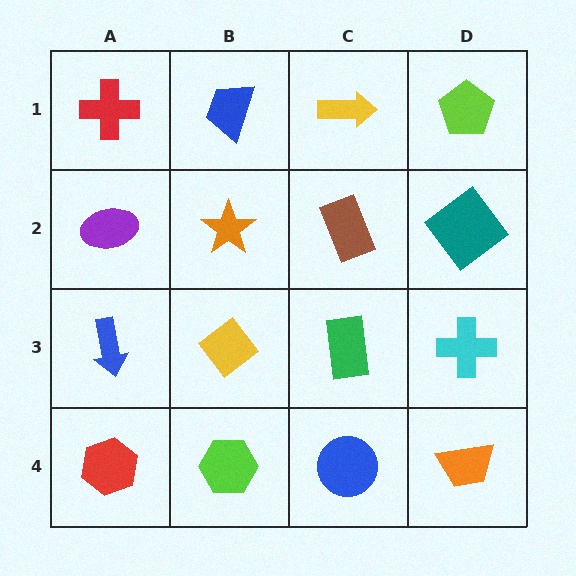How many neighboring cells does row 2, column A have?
3.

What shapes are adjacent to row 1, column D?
A teal diamond (row 2, column D), a yellow arrow (row 1, column C).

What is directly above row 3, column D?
A teal diamond.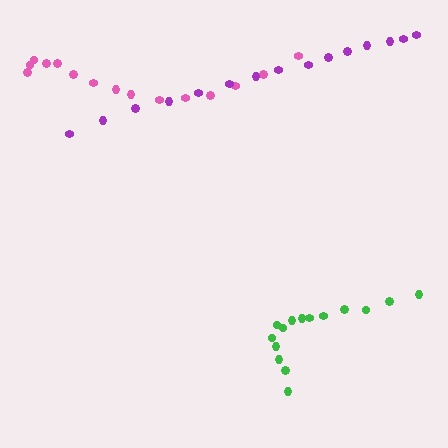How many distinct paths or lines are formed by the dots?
There are 3 distinct paths.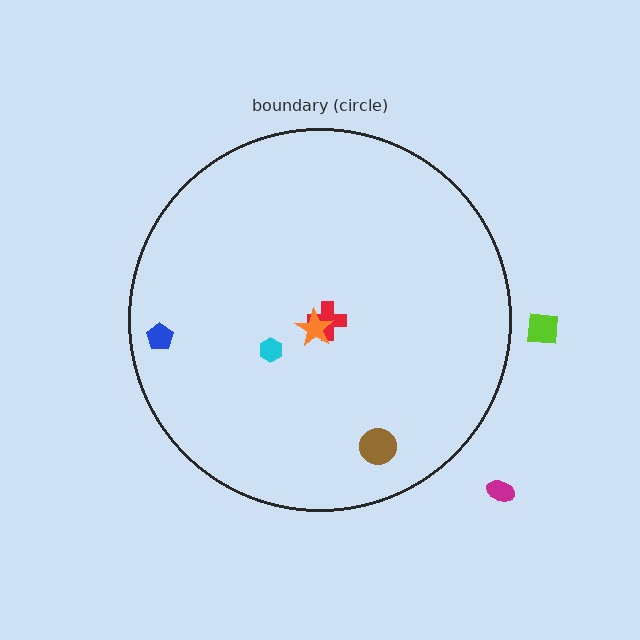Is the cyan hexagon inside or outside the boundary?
Inside.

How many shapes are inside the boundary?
5 inside, 2 outside.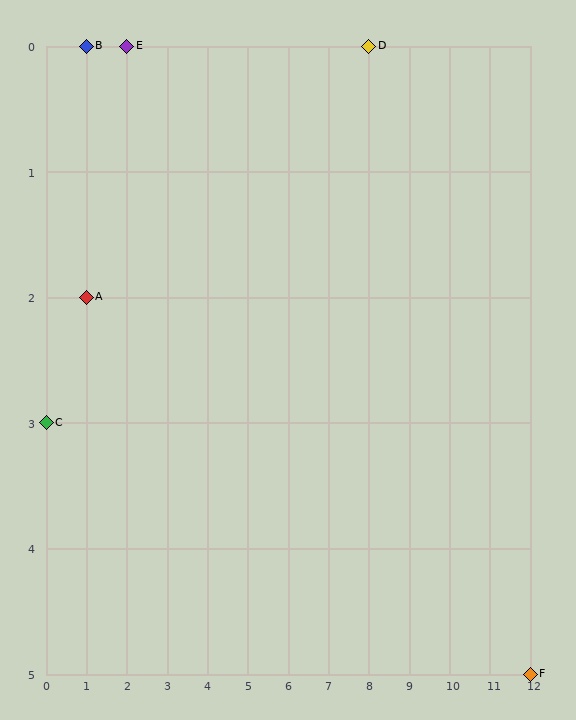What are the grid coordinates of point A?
Point A is at grid coordinates (1, 2).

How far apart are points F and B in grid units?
Points F and B are 11 columns and 5 rows apart (about 12.1 grid units diagonally).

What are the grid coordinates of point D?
Point D is at grid coordinates (8, 0).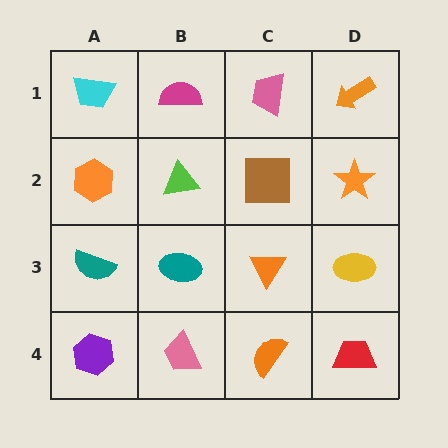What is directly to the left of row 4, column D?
An orange semicircle.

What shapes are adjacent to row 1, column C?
A brown square (row 2, column C), a magenta semicircle (row 1, column B), an orange arrow (row 1, column D).